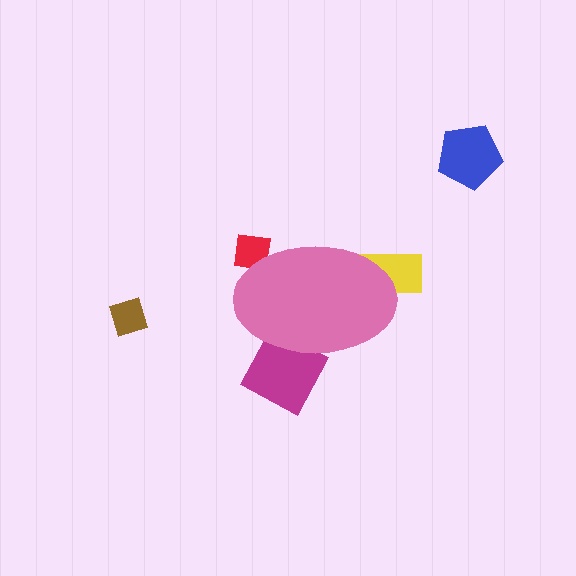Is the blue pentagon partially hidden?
No, the blue pentagon is fully visible.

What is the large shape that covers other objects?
A pink ellipse.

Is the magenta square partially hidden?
Yes, the magenta square is partially hidden behind the pink ellipse.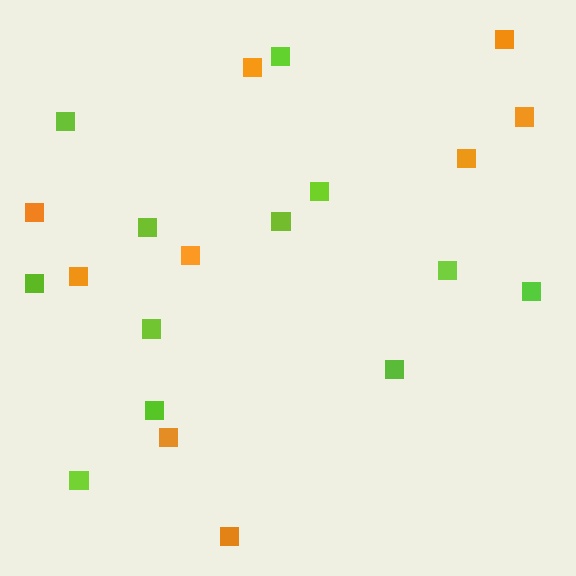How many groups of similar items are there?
There are 2 groups: one group of orange squares (9) and one group of lime squares (12).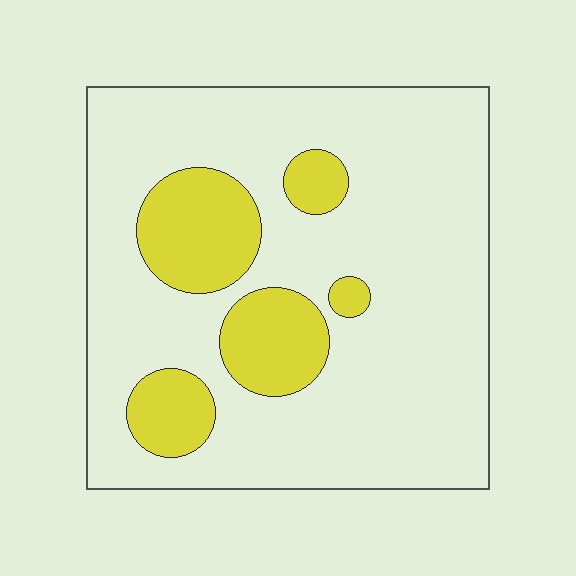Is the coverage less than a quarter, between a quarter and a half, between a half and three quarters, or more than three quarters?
Less than a quarter.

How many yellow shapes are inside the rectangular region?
5.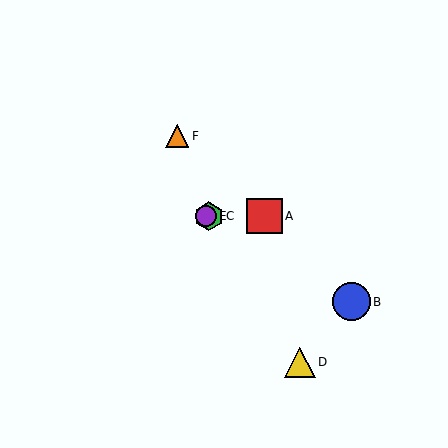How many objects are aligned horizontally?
3 objects (A, C, E) are aligned horizontally.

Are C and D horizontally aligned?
No, C is at y≈216 and D is at y≈362.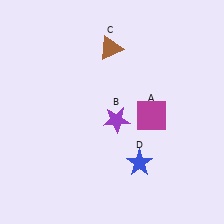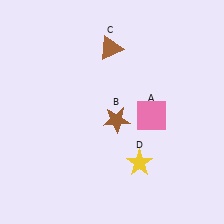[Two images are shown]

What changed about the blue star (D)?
In Image 1, D is blue. In Image 2, it changed to yellow.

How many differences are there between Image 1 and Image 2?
There are 3 differences between the two images.